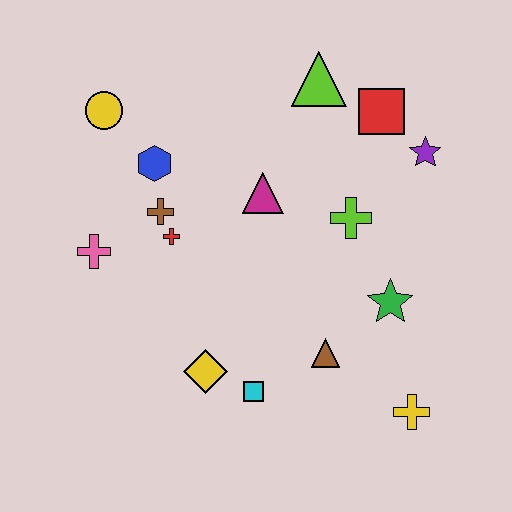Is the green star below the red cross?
Yes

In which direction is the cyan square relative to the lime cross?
The cyan square is below the lime cross.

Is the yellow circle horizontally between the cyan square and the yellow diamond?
No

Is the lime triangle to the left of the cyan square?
No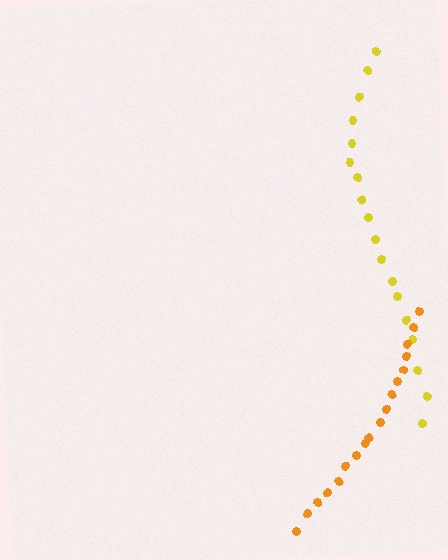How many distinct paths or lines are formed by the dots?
There are 2 distinct paths.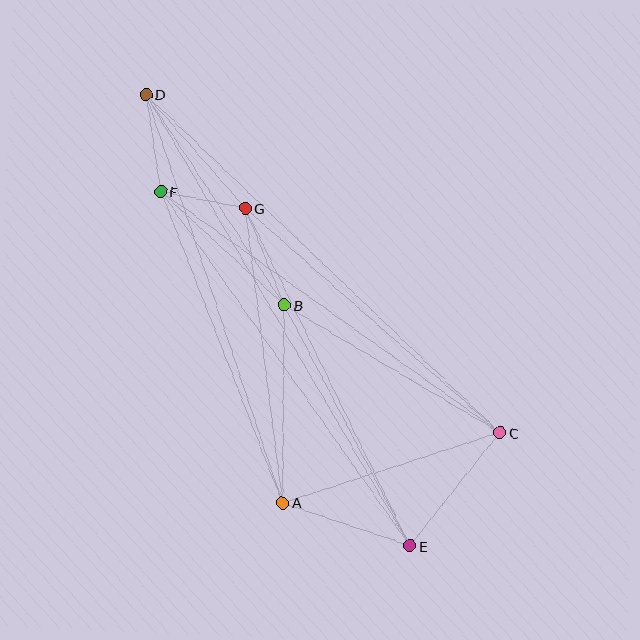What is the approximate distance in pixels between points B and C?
The distance between B and C is approximately 251 pixels.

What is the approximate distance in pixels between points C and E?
The distance between C and E is approximately 145 pixels.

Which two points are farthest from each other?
Points D and E are farthest from each other.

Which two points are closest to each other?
Points F and G are closest to each other.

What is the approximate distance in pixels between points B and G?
The distance between B and G is approximately 104 pixels.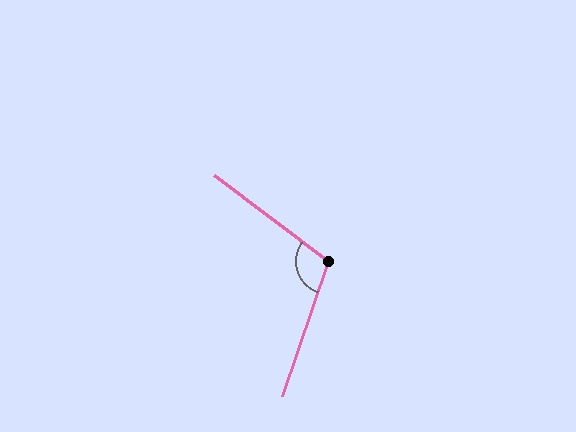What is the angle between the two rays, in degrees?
Approximately 108 degrees.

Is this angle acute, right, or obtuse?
It is obtuse.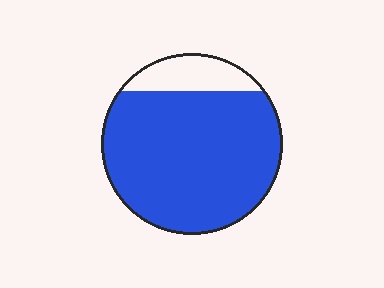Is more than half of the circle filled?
Yes.